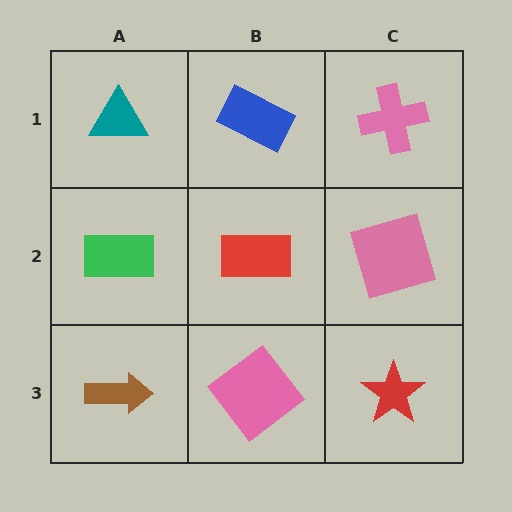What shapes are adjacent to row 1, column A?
A green rectangle (row 2, column A), a blue rectangle (row 1, column B).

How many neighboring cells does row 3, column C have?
2.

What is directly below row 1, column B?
A red rectangle.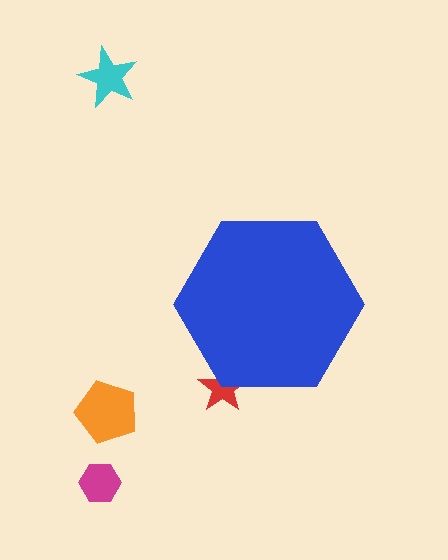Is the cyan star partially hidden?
No, the cyan star is fully visible.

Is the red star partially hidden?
Yes, the red star is partially hidden behind the blue hexagon.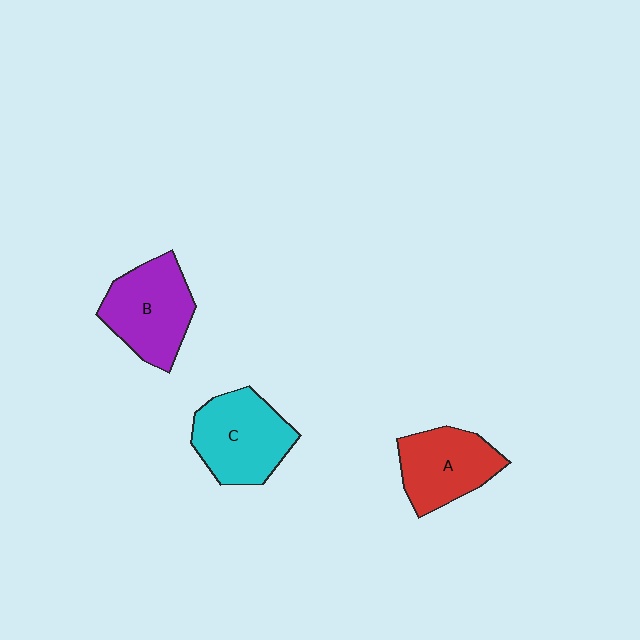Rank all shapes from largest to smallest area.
From largest to smallest: C (cyan), B (purple), A (red).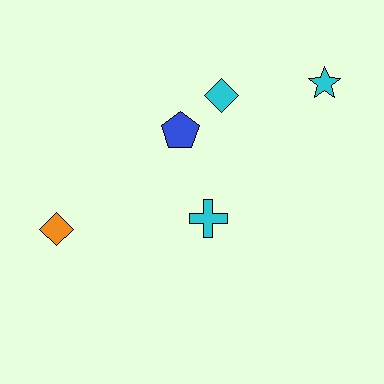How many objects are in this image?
There are 5 objects.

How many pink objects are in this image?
There are no pink objects.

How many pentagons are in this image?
There is 1 pentagon.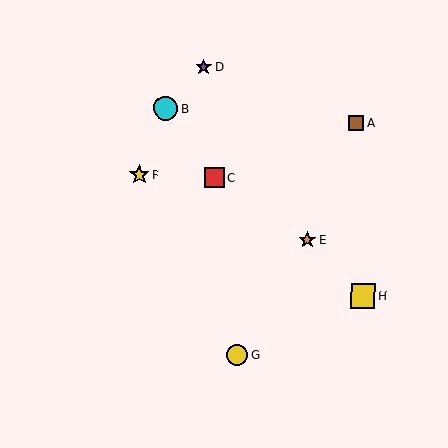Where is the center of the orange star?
The center of the orange star is at (307, 240).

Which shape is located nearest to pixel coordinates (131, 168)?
The yellow star (labeled F) at (140, 175) is nearest to that location.